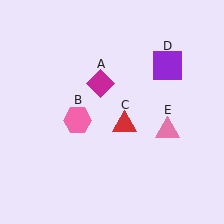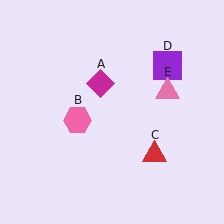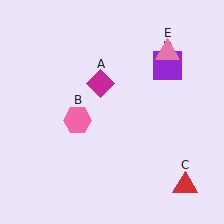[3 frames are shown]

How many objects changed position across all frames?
2 objects changed position: red triangle (object C), pink triangle (object E).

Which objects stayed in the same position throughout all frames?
Magenta diamond (object A) and pink hexagon (object B) and purple square (object D) remained stationary.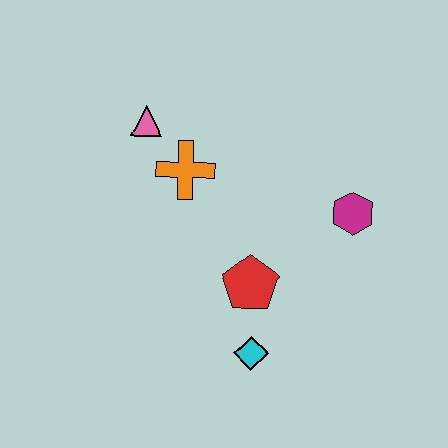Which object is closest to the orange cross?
The pink triangle is closest to the orange cross.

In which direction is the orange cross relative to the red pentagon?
The orange cross is above the red pentagon.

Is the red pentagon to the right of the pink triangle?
Yes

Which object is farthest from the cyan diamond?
The pink triangle is farthest from the cyan diamond.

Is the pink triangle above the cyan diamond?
Yes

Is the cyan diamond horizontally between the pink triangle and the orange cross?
No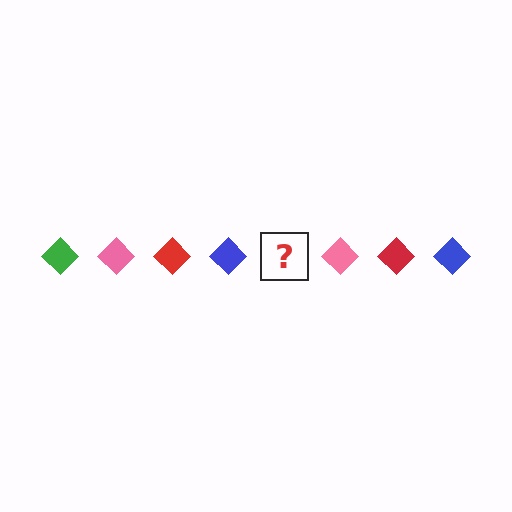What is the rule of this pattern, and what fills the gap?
The rule is that the pattern cycles through green, pink, red, blue diamonds. The gap should be filled with a green diamond.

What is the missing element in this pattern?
The missing element is a green diamond.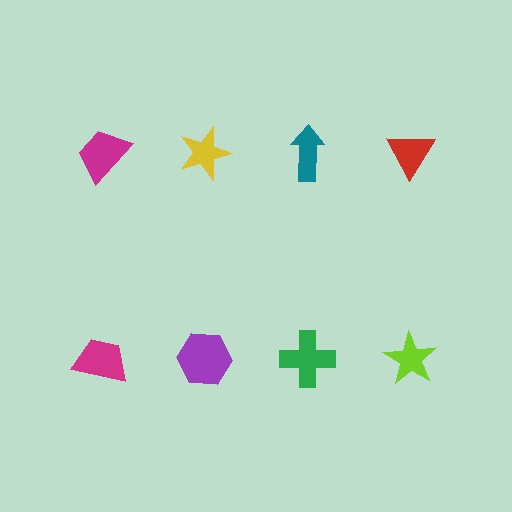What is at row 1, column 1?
A magenta trapezoid.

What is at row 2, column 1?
A magenta trapezoid.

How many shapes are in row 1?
4 shapes.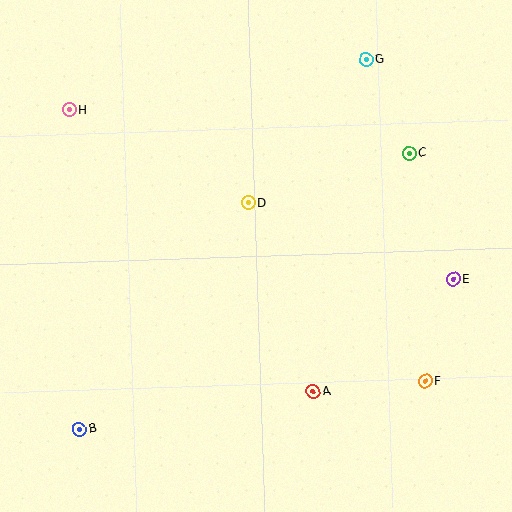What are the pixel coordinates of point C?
Point C is at (409, 153).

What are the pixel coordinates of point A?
Point A is at (313, 392).